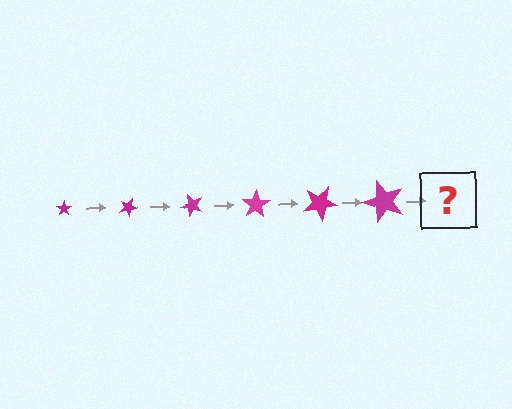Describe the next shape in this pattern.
It should be a star, larger than the previous one and rotated 150 degrees from the start.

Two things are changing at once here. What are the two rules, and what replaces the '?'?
The two rules are that the star grows larger each step and it rotates 25 degrees each step. The '?' should be a star, larger than the previous one and rotated 150 degrees from the start.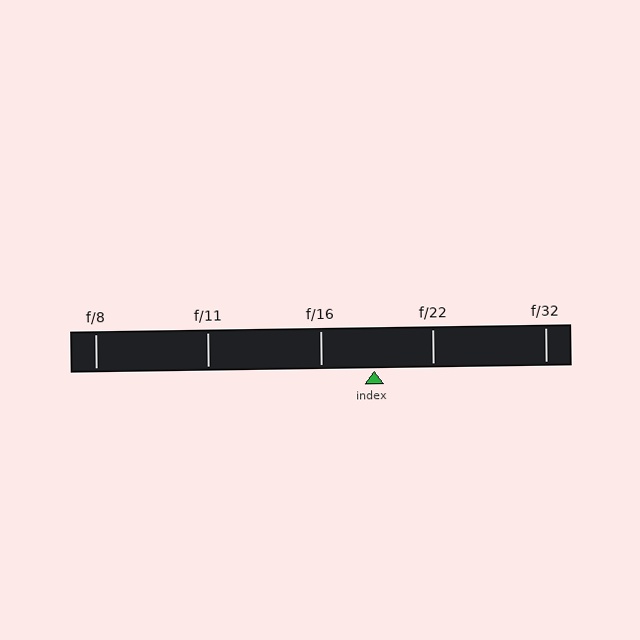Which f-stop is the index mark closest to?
The index mark is closest to f/16.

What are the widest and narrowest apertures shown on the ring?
The widest aperture shown is f/8 and the narrowest is f/32.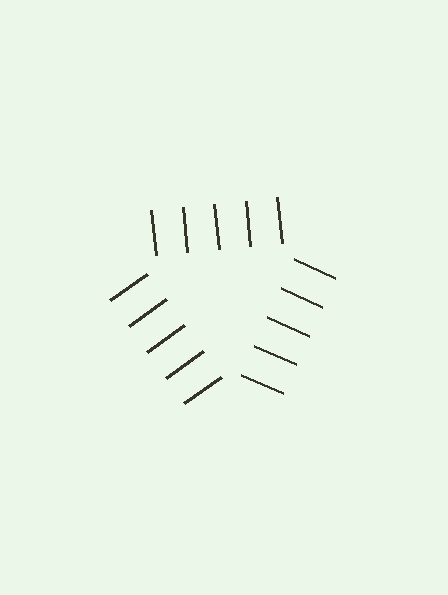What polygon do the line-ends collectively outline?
An illusory triangle — the line segments terminate on its edges but no continuous stroke is drawn.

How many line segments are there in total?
15 — 5 along each of the 3 edges.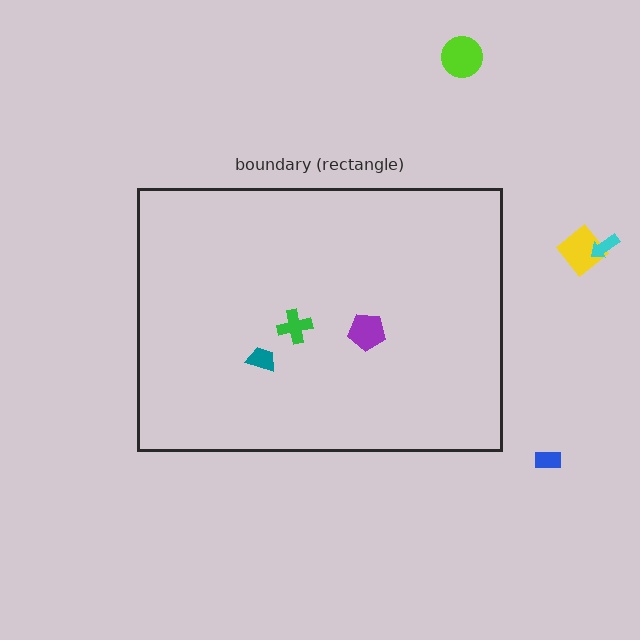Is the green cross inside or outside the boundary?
Inside.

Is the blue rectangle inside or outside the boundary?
Outside.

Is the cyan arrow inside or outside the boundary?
Outside.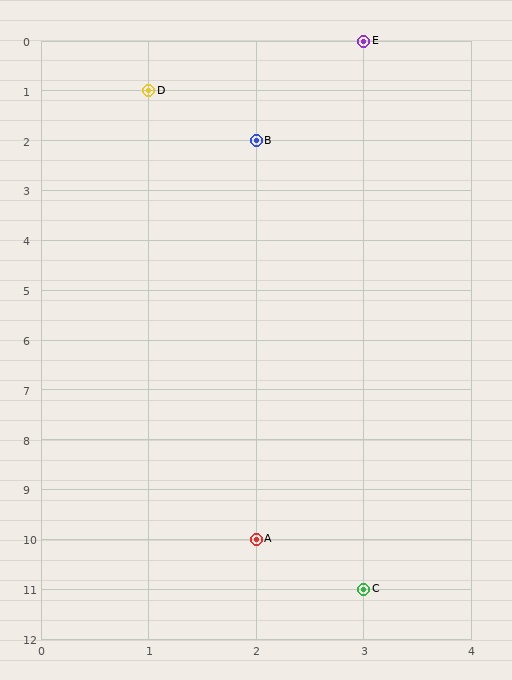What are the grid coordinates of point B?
Point B is at grid coordinates (2, 2).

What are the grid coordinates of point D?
Point D is at grid coordinates (1, 1).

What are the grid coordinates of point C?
Point C is at grid coordinates (3, 11).